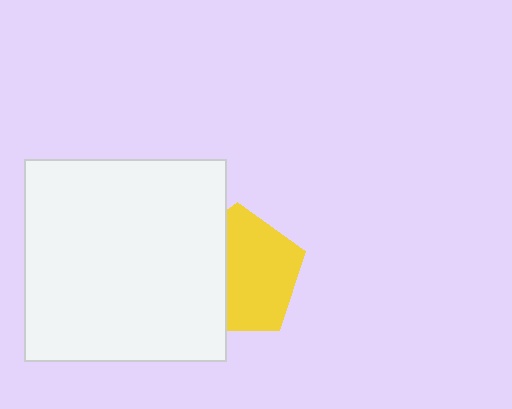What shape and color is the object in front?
The object in front is a white square.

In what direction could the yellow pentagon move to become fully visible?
The yellow pentagon could move right. That would shift it out from behind the white square entirely.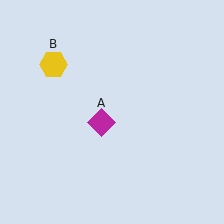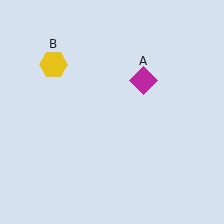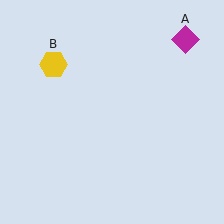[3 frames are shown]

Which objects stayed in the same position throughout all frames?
Yellow hexagon (object B) remained stationary.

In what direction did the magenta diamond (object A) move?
The magenta diamond (object A) moved up and to the right.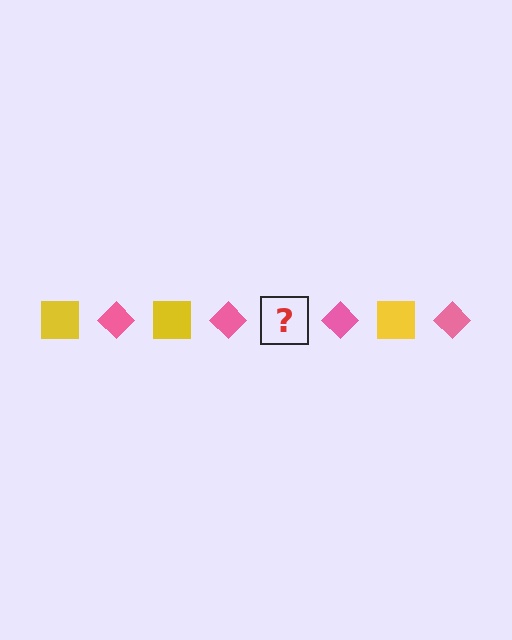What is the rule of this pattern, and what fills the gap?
The rule is that the pattern alternates between yellow square and pink diamond. The gap should be filled with a yellow square.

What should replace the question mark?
The question mark should be replaced with a yellow square.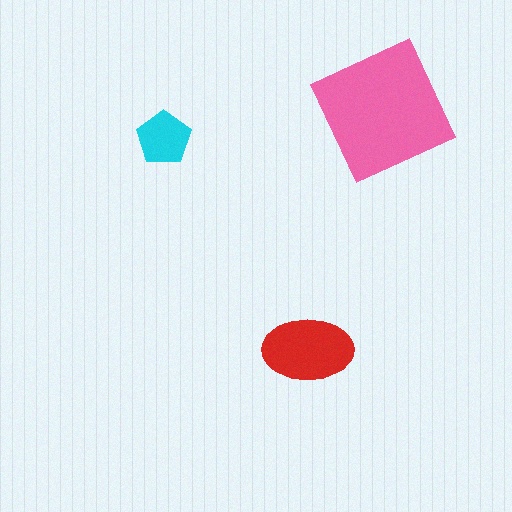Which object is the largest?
The pink square.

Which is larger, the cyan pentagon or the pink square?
The pink square.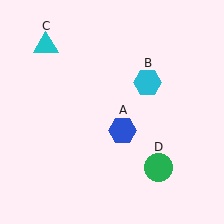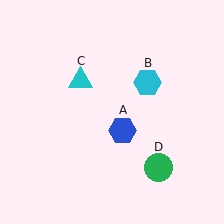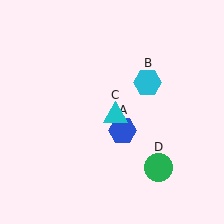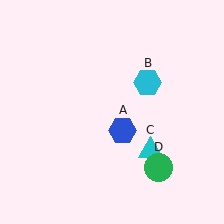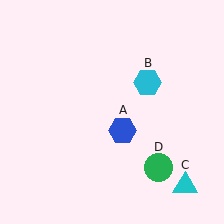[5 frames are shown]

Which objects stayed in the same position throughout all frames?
Blue hexagon (object A) and cyan hexagon (object B) and green circle (object D) remained stationary.